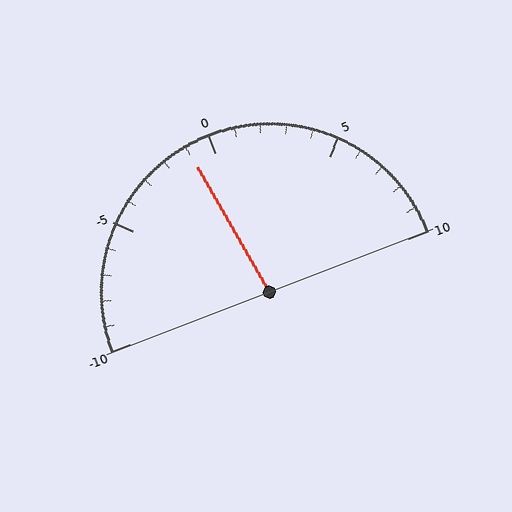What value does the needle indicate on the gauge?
The needle indicates approximately -1.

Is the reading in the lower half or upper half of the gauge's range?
The reading is in the lower half of the range (-10 to 10).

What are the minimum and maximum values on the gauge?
The gauge ranges from -10 to 10.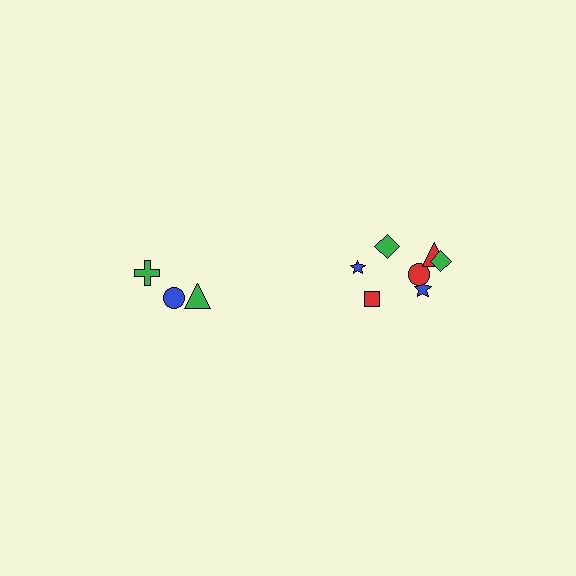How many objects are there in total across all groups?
There are 10 objects.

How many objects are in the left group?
There are 3 objects.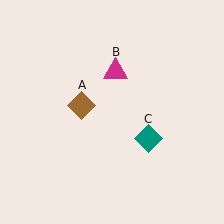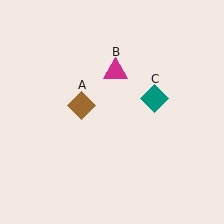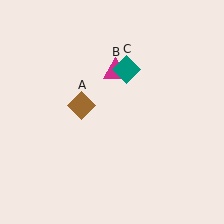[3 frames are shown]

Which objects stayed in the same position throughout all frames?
Brown diamond (object A) and magenta triangle (object B) remained stationary.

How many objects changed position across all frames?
1 object changed position: teal diamond (object C).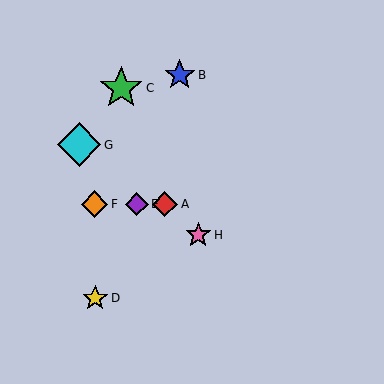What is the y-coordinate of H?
Object H is at y≈235.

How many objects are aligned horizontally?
3 objects (A, E, F) are aligned horizontally.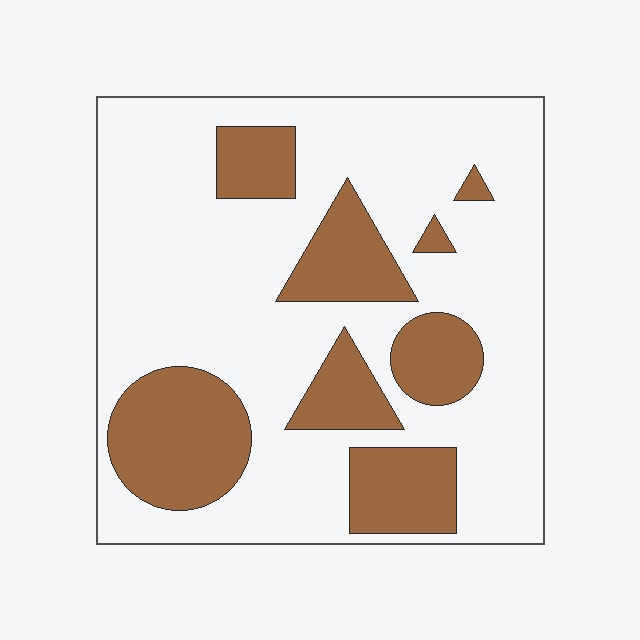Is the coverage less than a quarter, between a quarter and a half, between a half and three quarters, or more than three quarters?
Between a quarter and a half.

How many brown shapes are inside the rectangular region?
8.